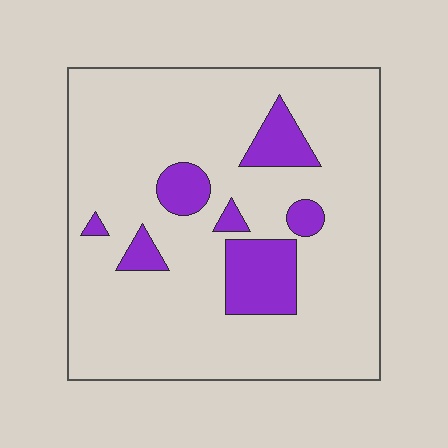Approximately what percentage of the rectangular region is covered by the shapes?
Approximately 15%.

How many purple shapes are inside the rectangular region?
7.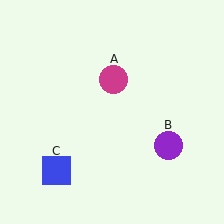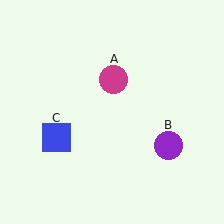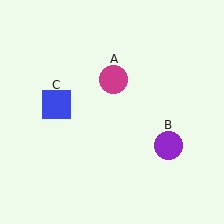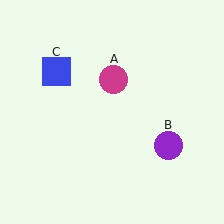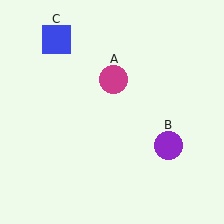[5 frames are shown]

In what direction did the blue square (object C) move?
The blue square (object C) moved up.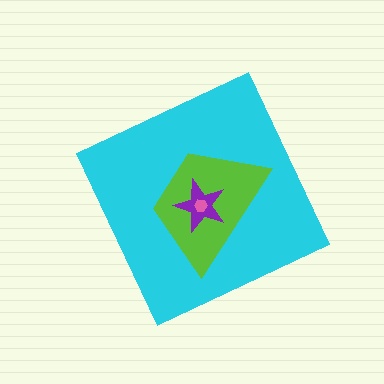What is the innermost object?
The pink hexagon.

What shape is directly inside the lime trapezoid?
The purple star.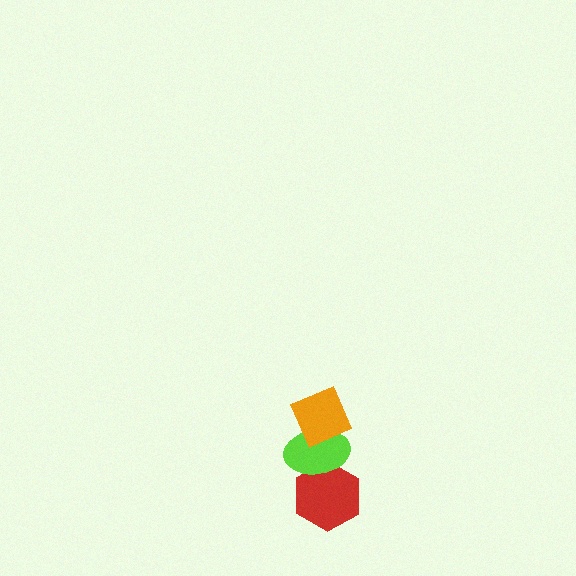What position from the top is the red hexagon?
The red hexagon is 3rd from the top.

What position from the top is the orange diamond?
The orange diamond is 1st from the top.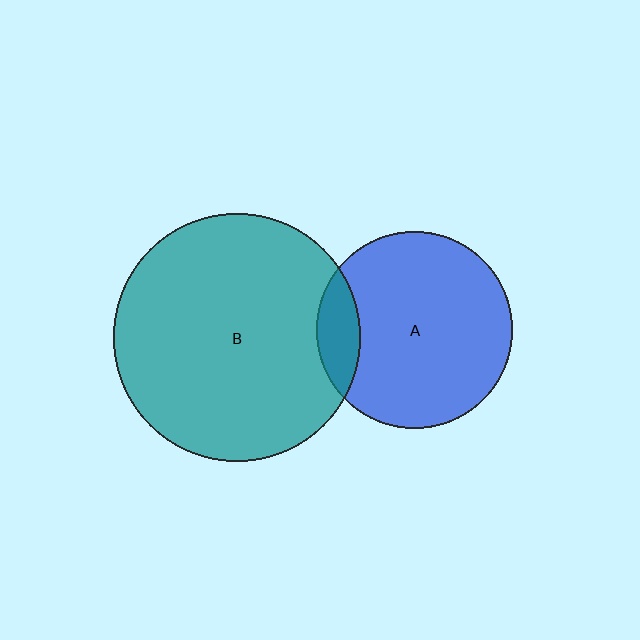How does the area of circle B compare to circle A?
Approximately 1.6 times.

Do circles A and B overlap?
Yes.